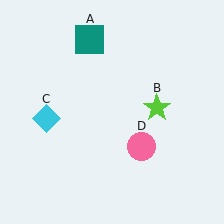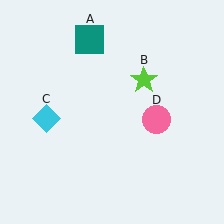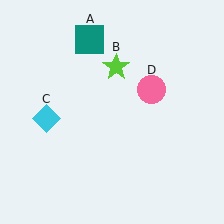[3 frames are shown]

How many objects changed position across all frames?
2 objects changed position: lime star (object B), pink circle (object D).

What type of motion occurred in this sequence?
The lime star (object B), pink circle (object D) rotated counterclockwise around the center of the scene.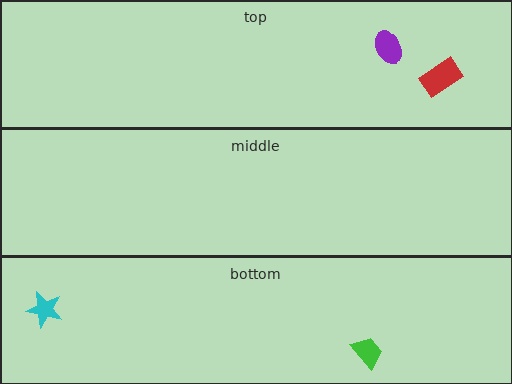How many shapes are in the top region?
2.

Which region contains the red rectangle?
The top region.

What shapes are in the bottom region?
The cyan star, the green trapezoid.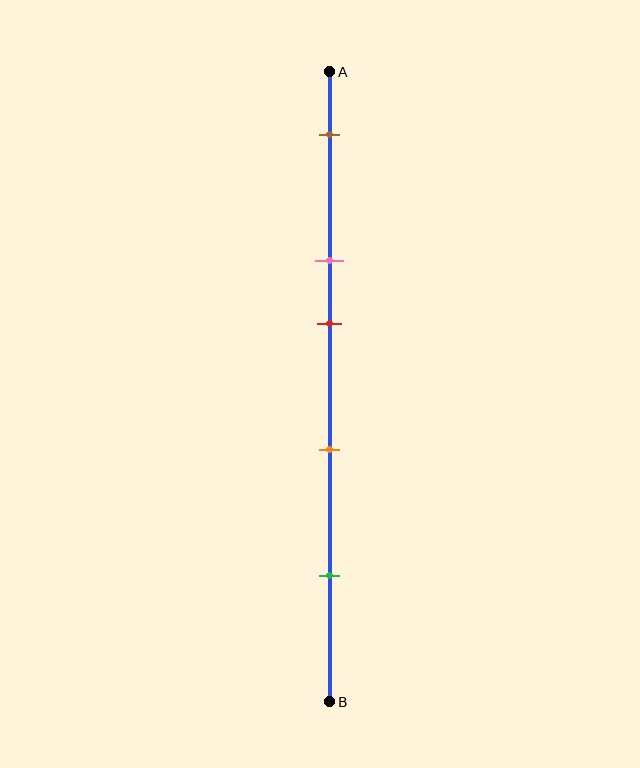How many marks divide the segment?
There are 5 marks dividing the segment.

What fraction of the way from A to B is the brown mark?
The brown mark is approximately 10% (0.1) of the way from A to B.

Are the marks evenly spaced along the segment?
No, the marks are not evenly spaced.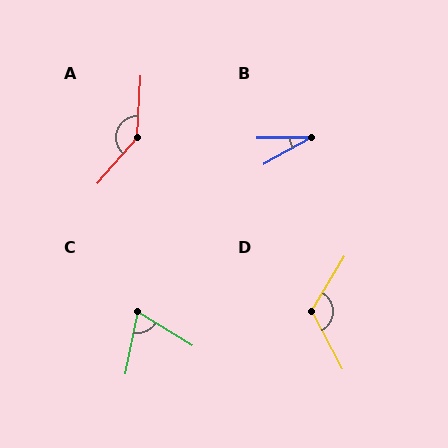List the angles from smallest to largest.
B (29°), C (69°), D (121°), A (142°).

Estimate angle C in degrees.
Approximately 69 degrees.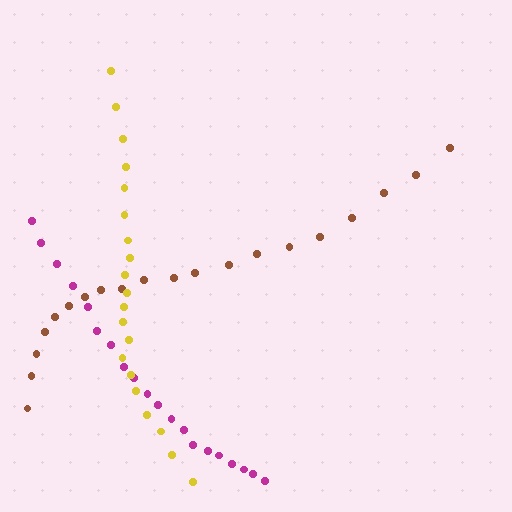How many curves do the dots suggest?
There are 3 distinct paths.